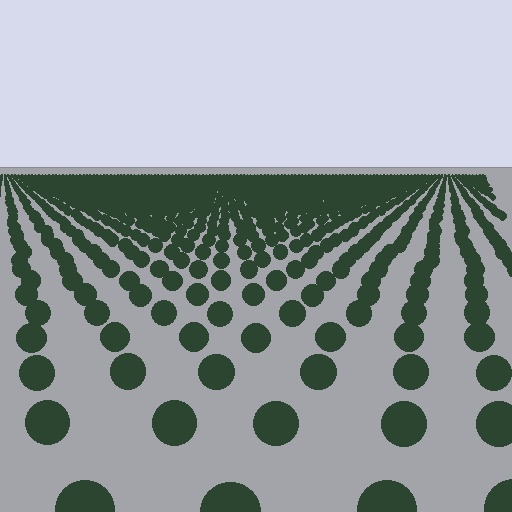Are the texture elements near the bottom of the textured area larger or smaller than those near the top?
Larger. Near the bottom, elements are closer to the viewer and appear at a bigger on-screen size.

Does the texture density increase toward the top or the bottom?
Density increases toward the top.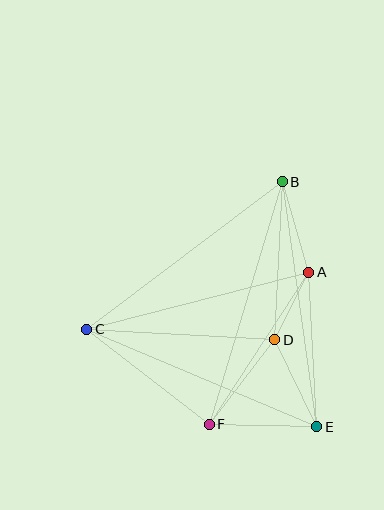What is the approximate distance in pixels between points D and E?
The distance between D and E is approximately 97 pixels.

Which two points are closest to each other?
Points A and D are closest to each other.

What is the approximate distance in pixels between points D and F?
The distance between D and F is approximately 107 pixels.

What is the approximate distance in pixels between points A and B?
The distance between A and B is approximately 94 pixels.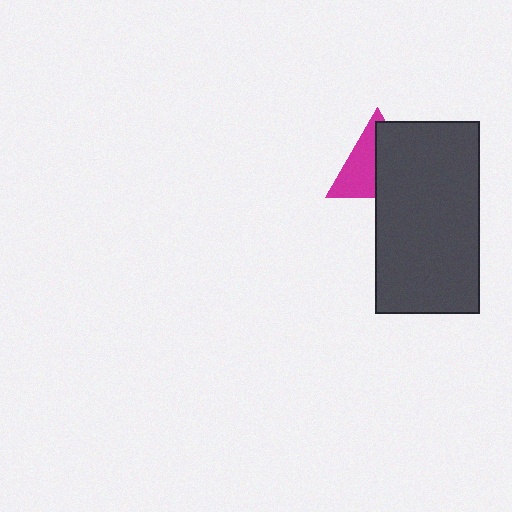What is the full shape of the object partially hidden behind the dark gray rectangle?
The partially hidden object is a magenta triangle.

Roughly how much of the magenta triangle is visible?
About half of it is visible (roughly 49%).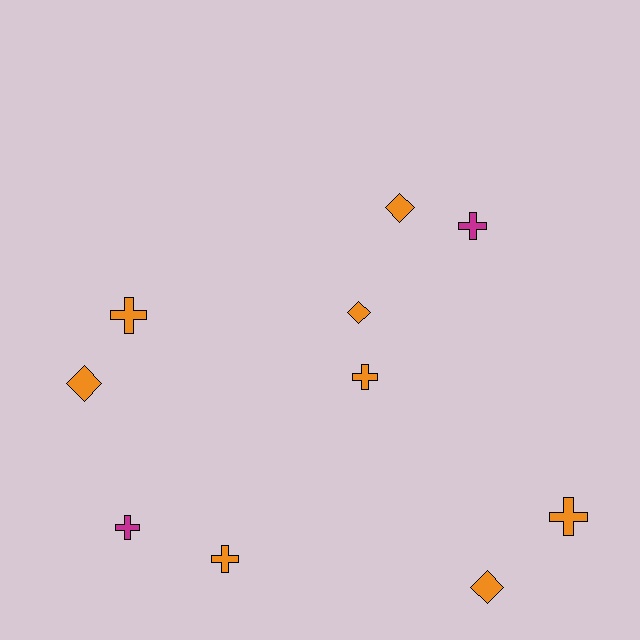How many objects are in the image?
There are 10 objects.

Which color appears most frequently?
Orange, with 8 objects.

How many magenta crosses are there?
There are 2 magenta crosses.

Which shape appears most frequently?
Cross, with 6 objects.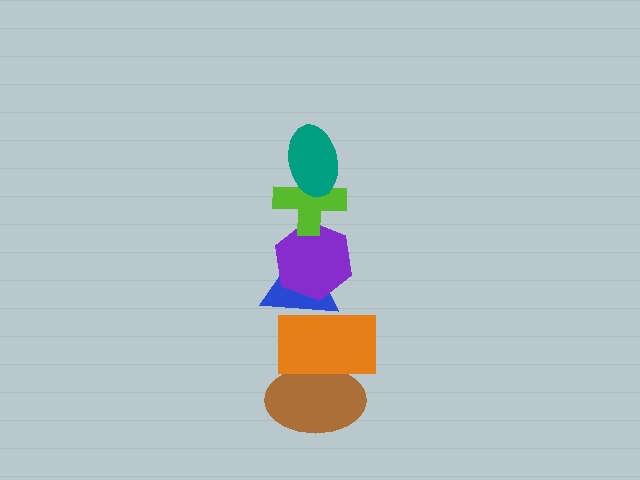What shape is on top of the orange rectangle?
The blue triangle is on top of the orange rectangle.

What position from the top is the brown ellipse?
The brown ellipse is 6th from the top.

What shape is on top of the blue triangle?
The purple hexagon is on top of the blue triangle.